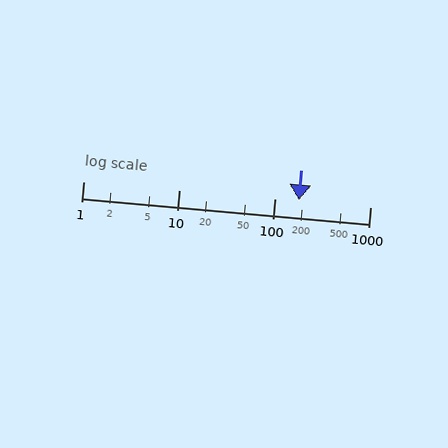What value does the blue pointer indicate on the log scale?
The pointer indicates approximately 180.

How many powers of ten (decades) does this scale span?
The scale spans 3 decades, from 1 to 1000.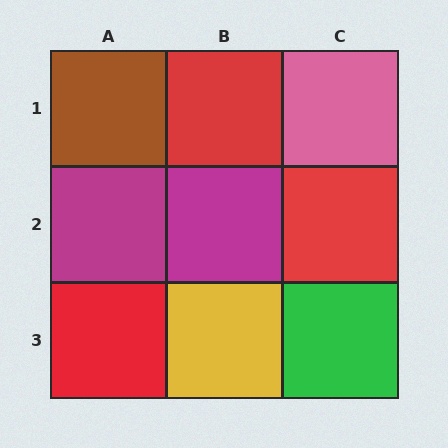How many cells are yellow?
1 cell is yellow.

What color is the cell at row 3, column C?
Green.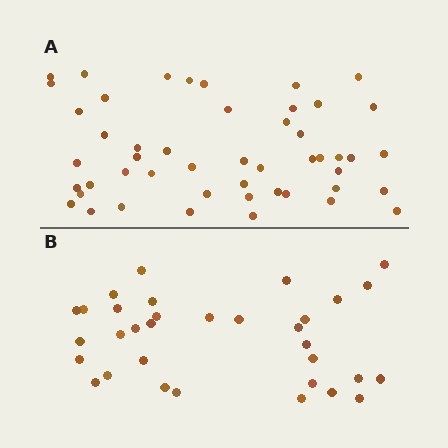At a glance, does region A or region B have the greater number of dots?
Region A (the top region) has more dots.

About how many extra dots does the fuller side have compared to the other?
Region A has approximately 15 more dots than region B.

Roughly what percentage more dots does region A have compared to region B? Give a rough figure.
About 50% more.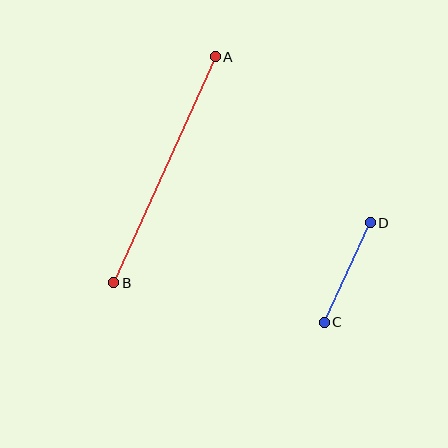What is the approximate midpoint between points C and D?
The midpoint is at approximately (347, 273) pixels.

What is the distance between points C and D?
The distance is approximately 109 pixels.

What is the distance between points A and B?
The distance is approximately 248 pixels.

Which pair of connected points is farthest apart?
Points A and B are farthest apart.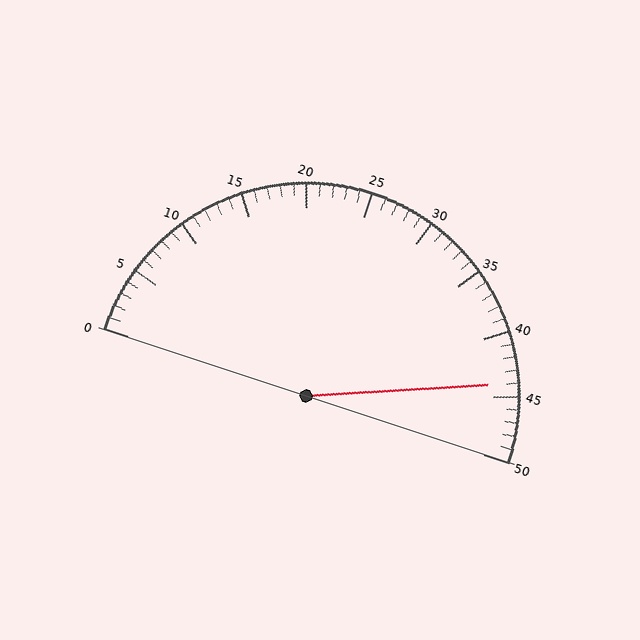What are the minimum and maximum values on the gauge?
The gauge ranges from 0 to 50.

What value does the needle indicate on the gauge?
The needle indicates approximately 44.